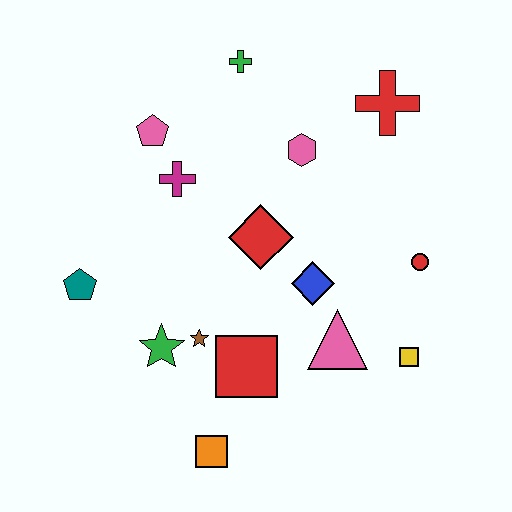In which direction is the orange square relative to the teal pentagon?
The orange square is below the teal pentagon.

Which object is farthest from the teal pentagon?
The red cross is farthest from the teal pentagon.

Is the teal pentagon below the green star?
No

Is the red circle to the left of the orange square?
No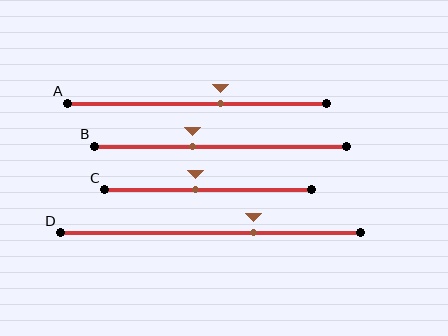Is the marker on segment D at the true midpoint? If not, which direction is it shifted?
No, the marker on segment D is shifted to the right by about 14% of the segment length.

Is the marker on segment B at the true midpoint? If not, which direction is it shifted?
No, the marker on segment B is shifted to the left by about 11% of the segment length.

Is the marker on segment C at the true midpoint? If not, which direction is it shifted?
No, the marker on segment C is shifted to the left by about 6% of the segment length.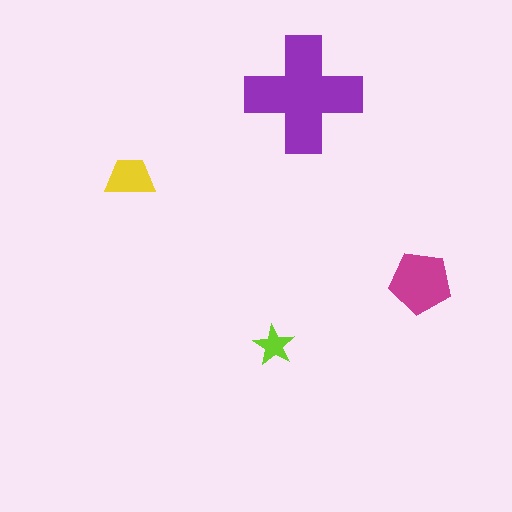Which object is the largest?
The purple cross.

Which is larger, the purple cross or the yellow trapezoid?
The purple cross.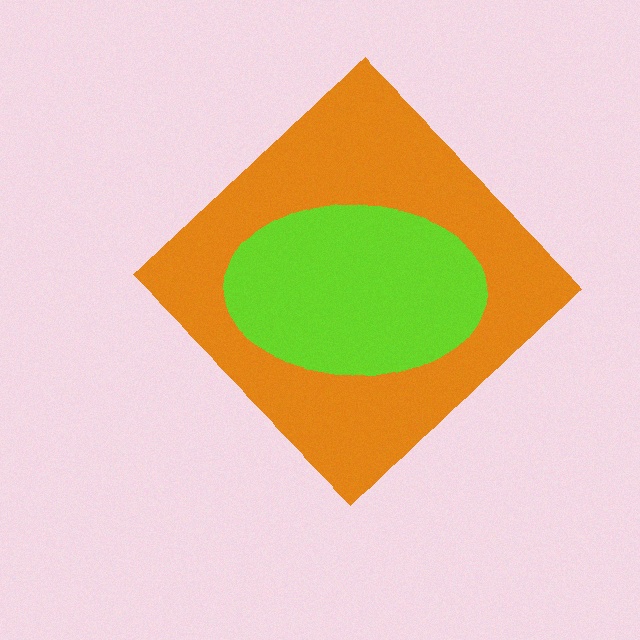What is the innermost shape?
The lime ellipse.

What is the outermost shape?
The orange diamond.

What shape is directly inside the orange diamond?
The lime ellipse.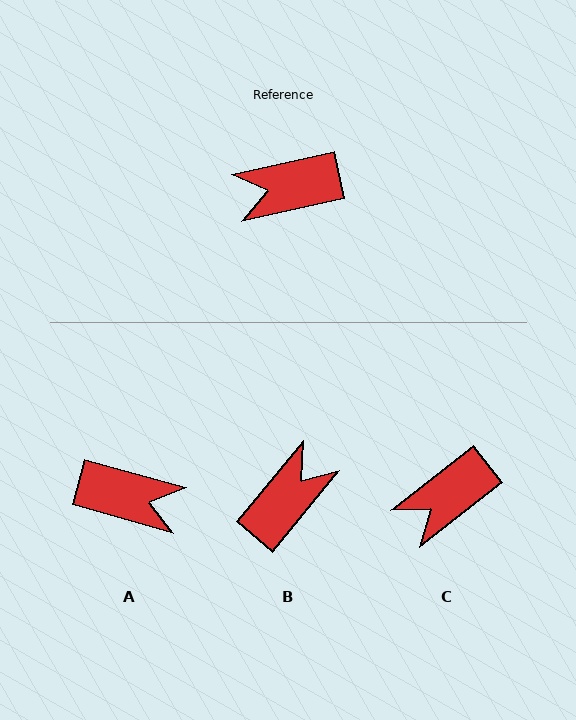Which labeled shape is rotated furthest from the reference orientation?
A, about 152 degrees away.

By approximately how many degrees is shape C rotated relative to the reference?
Approximately 25 degrees counter-clockwise.